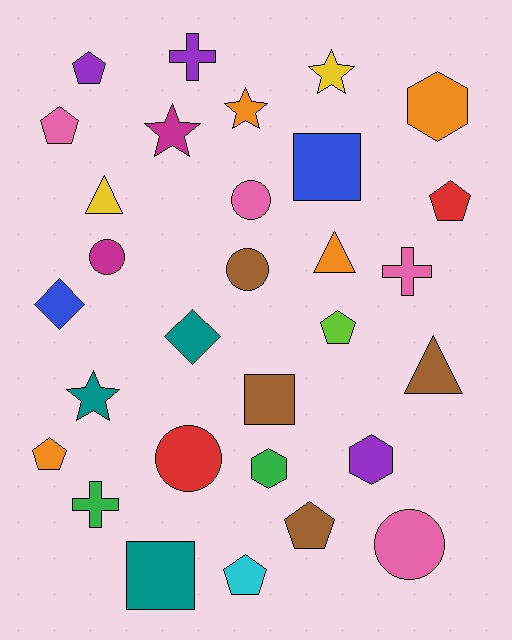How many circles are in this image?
There are 5 circles.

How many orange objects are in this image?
There are 4 orange objects.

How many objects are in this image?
There are 30 objects.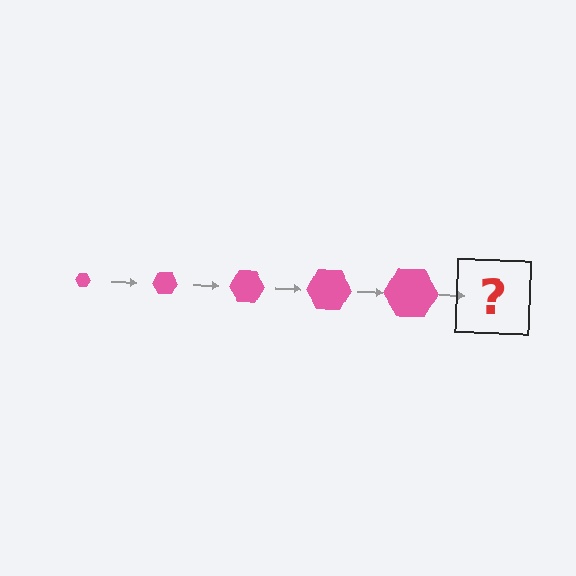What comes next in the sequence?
The next element should be a pink hexagon, larger than the previous one.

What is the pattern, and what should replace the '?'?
The pattern is that the hexagon gets progressively larger each step. The '?' should be a pink hexagon, larger than the previous one.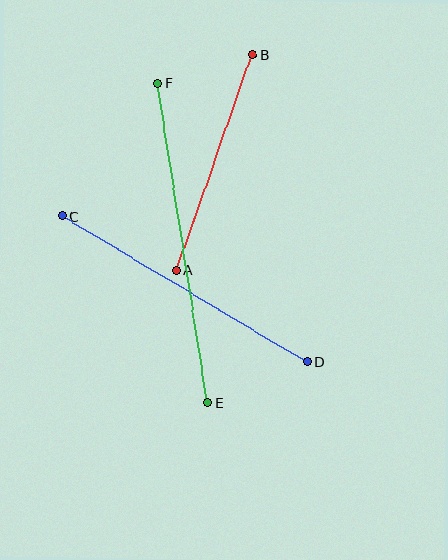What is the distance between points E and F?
The distance is approximately 323 pixels.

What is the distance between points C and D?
The distance is approximately 284 pixels.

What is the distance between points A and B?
The distance is approximately 229 pixels.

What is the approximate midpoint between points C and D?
The midpoint is at approximately (185, 289) pixels.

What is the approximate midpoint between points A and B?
The midpoint is at approximately (214, 163) pixels.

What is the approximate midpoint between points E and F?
The midpoint is at approximately (183, 243) pixels.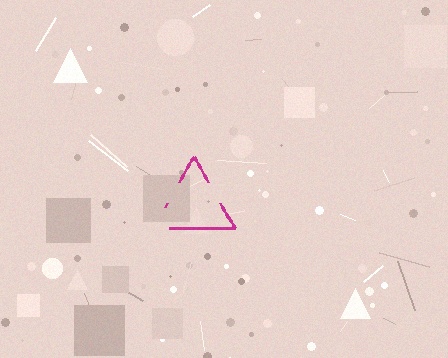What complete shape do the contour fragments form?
The contour fragments form a triangle.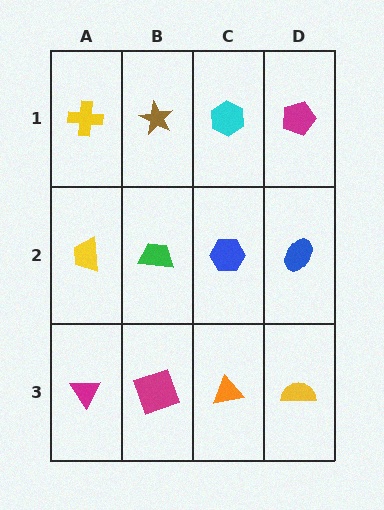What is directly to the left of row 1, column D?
A cyan hexagon.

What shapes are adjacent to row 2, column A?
A yellow cross (row 1, column A), a magenta triangle (row 3, column A), a green trapezoid (row 2, column B).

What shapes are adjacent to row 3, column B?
A green trapezoid (row 2, column B), a magenta triangle (row 3, column A), an orange triangle (row 3, column C).